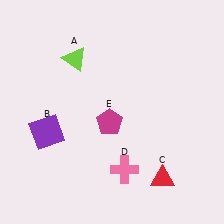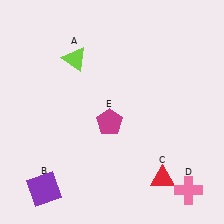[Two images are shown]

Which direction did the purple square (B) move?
The purple square (B) moved down.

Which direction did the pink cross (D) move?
The pink cross (D) moved right.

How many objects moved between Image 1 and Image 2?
2 objects moved between the two images.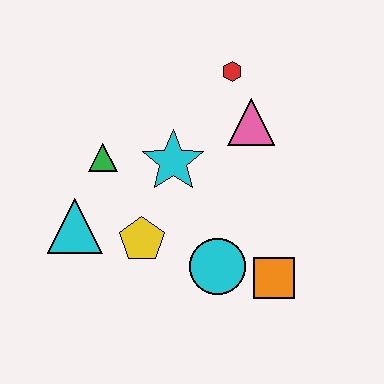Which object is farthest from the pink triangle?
The cyan triangle is farthest from the pink triangle.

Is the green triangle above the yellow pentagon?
Yes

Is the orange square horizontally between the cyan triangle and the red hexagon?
No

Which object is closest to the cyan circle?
The orange square is closest to the cyan circle.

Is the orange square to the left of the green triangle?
No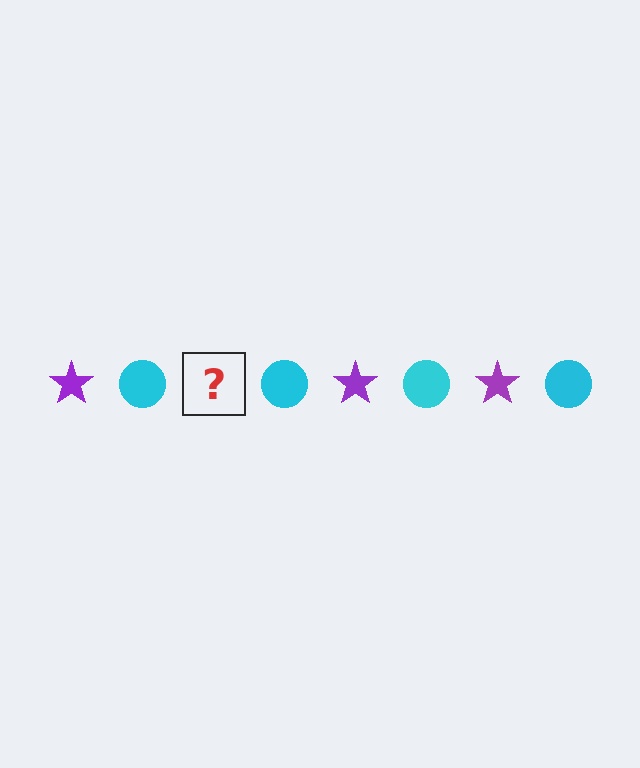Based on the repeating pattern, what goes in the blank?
The blank should be a purple star.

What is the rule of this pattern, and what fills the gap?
The rule is that the pattern alternates between purple star and cyan circle. The gap should be filled with a purple star.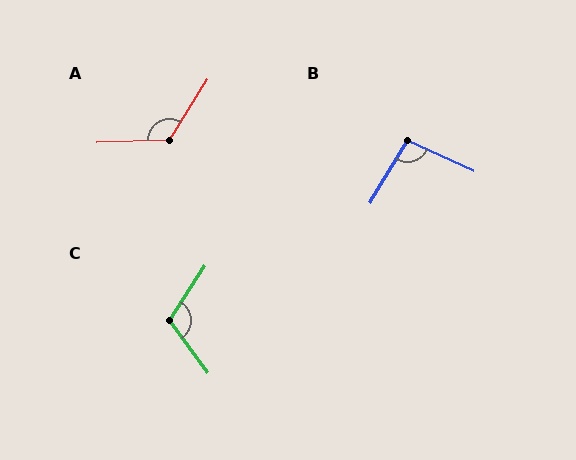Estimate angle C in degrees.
Approximately 111 degrees.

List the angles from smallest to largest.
B (96°), C (111°), A (124°).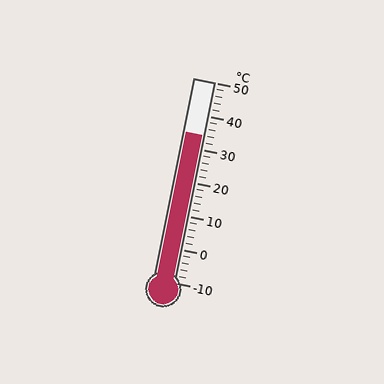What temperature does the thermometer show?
The thermometer shows approximately 34°C.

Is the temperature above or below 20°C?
The temperature is above 20°C.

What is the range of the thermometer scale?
The thermometer scale ranges from -10°C to 50°C.